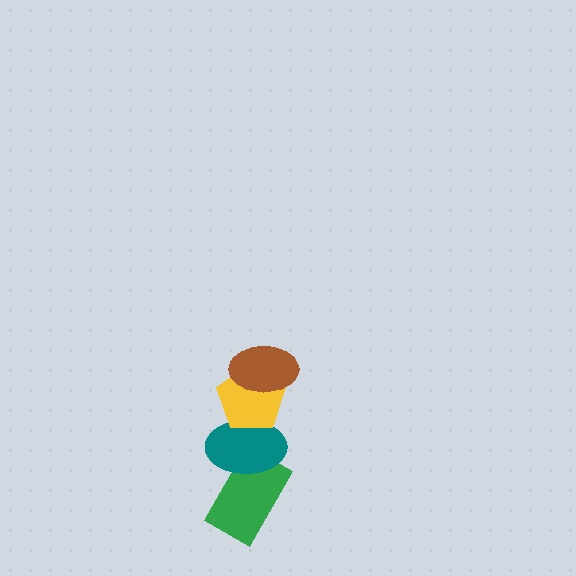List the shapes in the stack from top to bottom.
From top to bottom: the brown ellipse, the yellow pentagon, the teal ellipse, the green rectangle.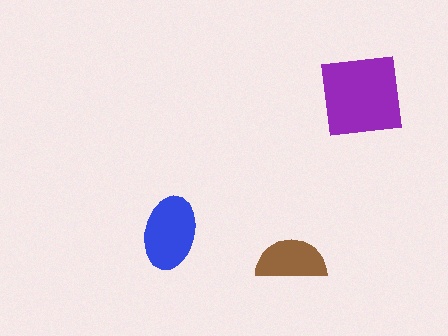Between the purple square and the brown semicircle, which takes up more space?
The purple square.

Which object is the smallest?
The brown semicircle.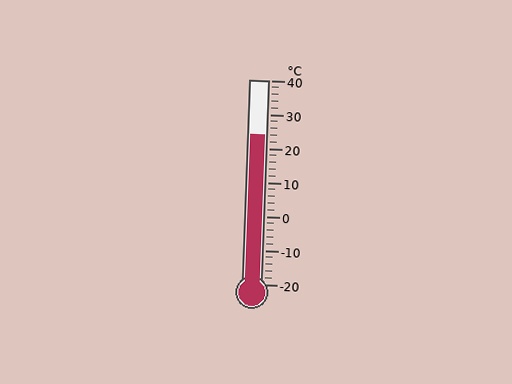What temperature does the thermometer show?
The thermometer shows approximately 24°C.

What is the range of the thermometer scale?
The thermometer scale ranges from -20°C to 40°C.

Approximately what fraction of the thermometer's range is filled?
The thermometer is filled to approximately 75% of its range.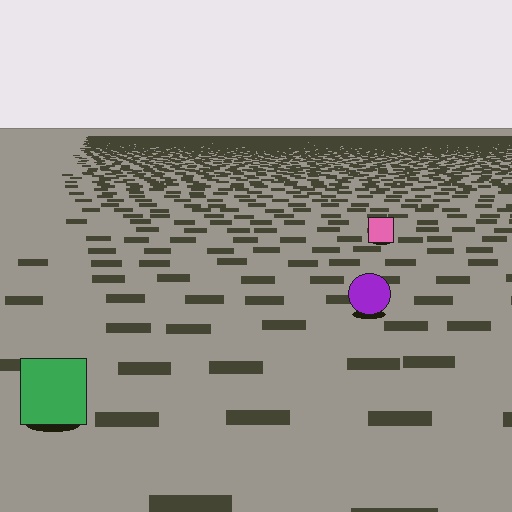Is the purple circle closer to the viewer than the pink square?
Yes. The purple circle is closer — you can tell from the texture gradient: the ground texture is coarser near it.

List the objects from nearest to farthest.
From nearest to farthest: the green square, the purple circle, the pink square.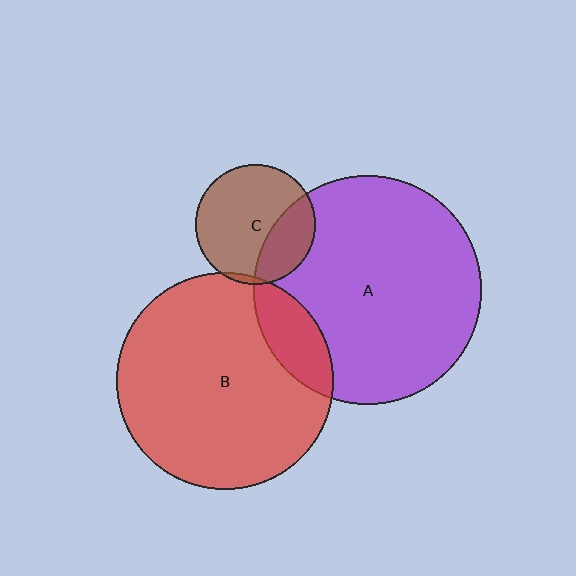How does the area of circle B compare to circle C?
Approximately 3.3 times.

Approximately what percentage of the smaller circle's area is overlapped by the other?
Approximately 30%.